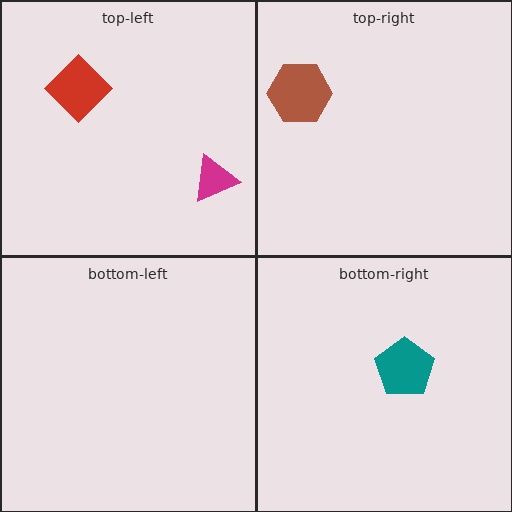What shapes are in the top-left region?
The red diamond, the magenta triangle.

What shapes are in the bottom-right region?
The teal pentagon.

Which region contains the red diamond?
The top-left region.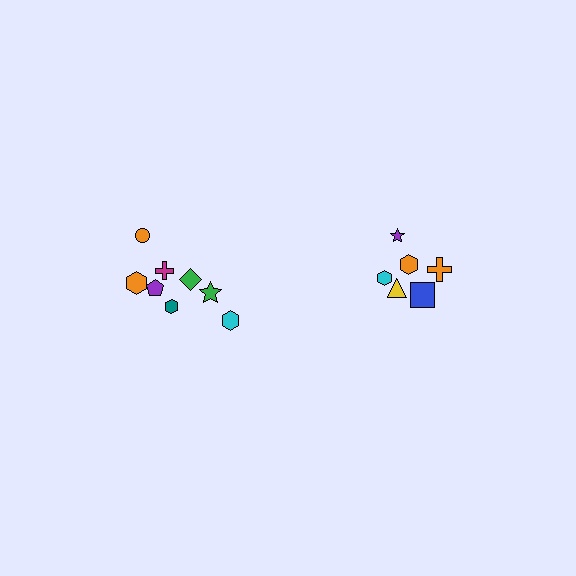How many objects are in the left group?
There are 8 objects.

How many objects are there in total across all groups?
There are 14 objects.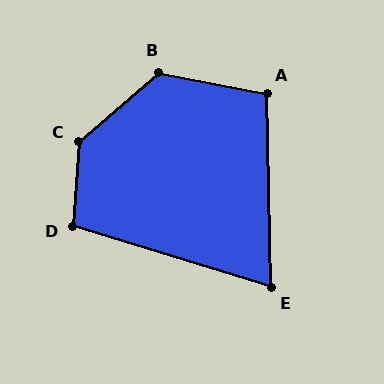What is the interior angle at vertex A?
Approximately 102 degrees (obtuse).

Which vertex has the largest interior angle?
C, at approximately 135 degrees.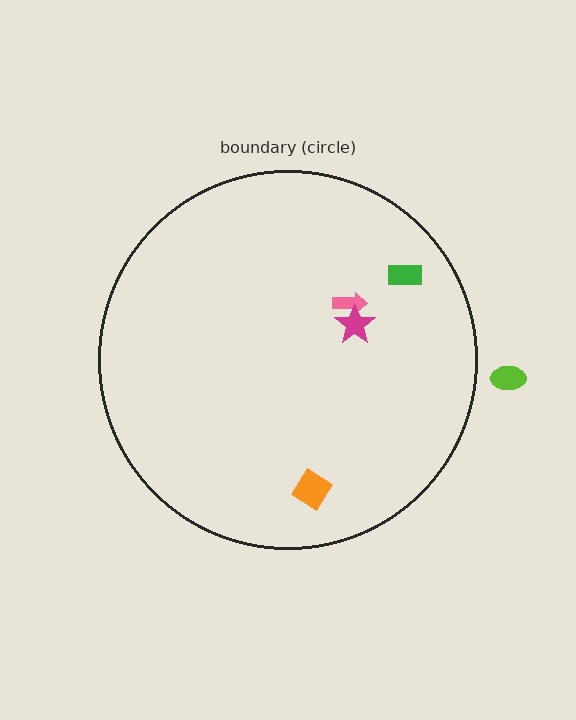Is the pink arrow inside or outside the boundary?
Inside.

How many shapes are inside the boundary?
4 inside, 1 outside.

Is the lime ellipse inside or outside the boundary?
Outside.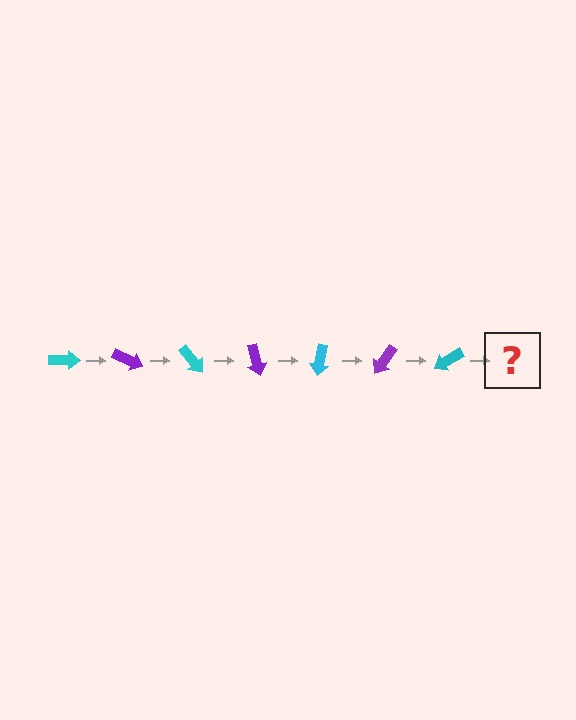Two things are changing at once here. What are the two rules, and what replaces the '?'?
The two rules are that it rotates 25 degrees each step and the color cycles through cyan and purple. The '?' should be a purple arrow, rotated 175 degrees from the start.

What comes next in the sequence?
The next element should be a purple arrow, rotated 175 degrees from the start.